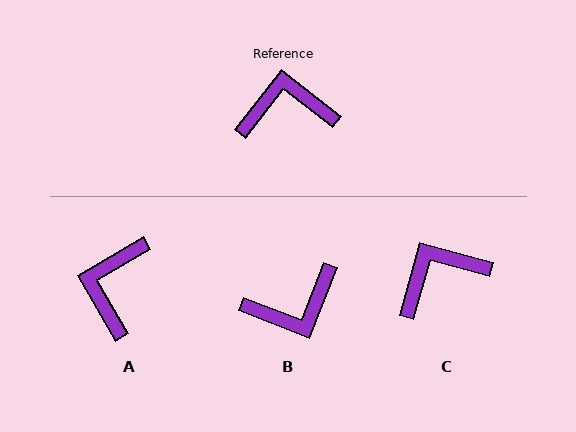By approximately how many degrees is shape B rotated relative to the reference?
Approximately 164 degrees clockwise.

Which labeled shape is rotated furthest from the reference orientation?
B, about 164 degrees away.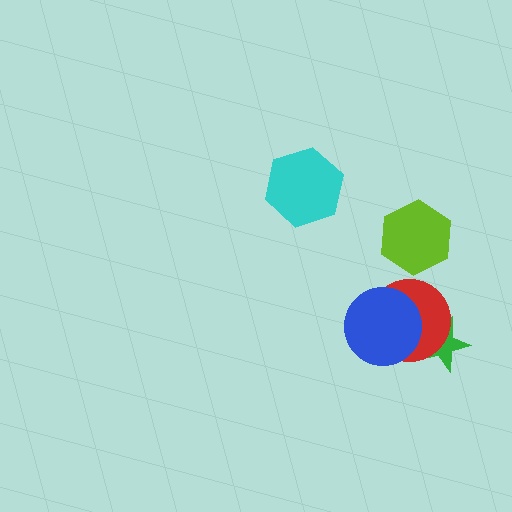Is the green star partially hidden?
Yes, it is partially covered by another shape.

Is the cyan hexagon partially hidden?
No, no other shape covers it.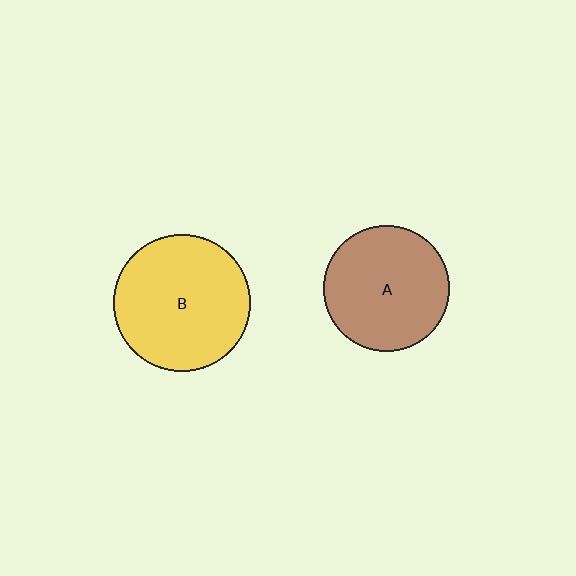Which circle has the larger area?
Circle B (yellow).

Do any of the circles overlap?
No, none of the circles overlap.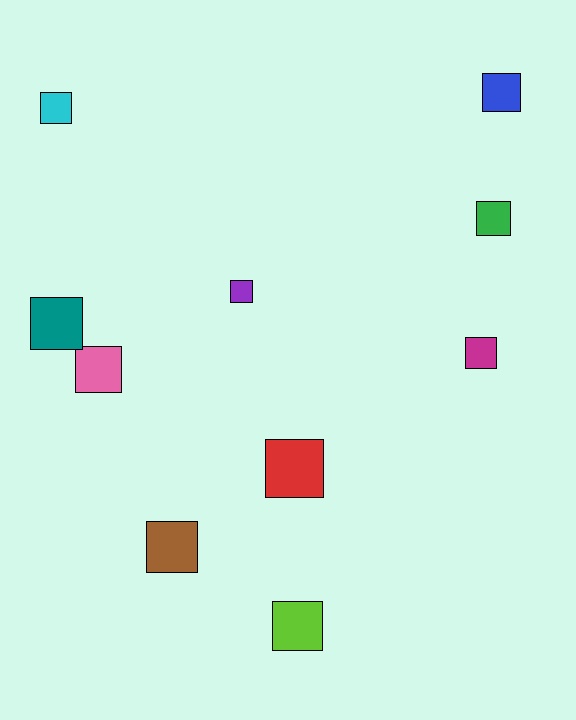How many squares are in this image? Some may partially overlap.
There are 10 squares.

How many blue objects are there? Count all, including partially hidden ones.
There is 1 blue object.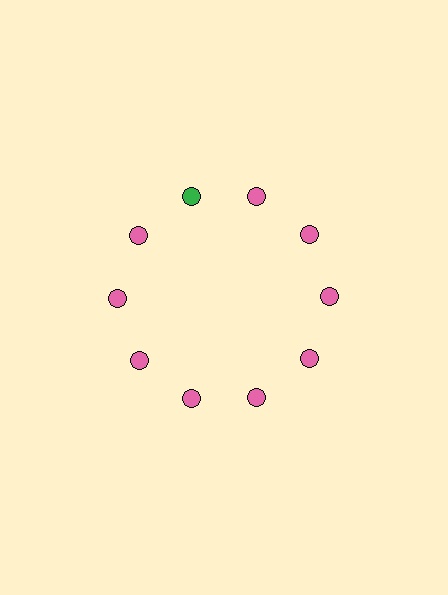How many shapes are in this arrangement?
There are 10 shapes arranged in a ring pattern.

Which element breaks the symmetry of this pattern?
The green circle at roughly the 11 o'clock position breaks the symmetry. All other shapes are pink circles.